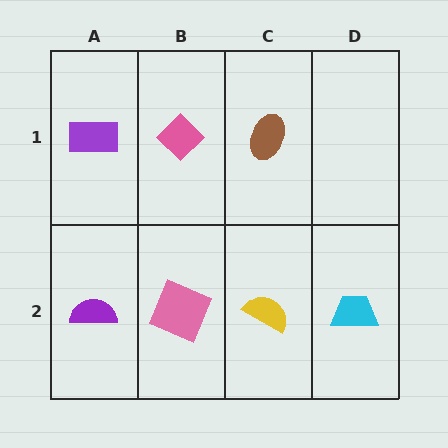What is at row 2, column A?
A purple semicircle.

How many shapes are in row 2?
4 shapes.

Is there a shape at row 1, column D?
No, that cell is empty.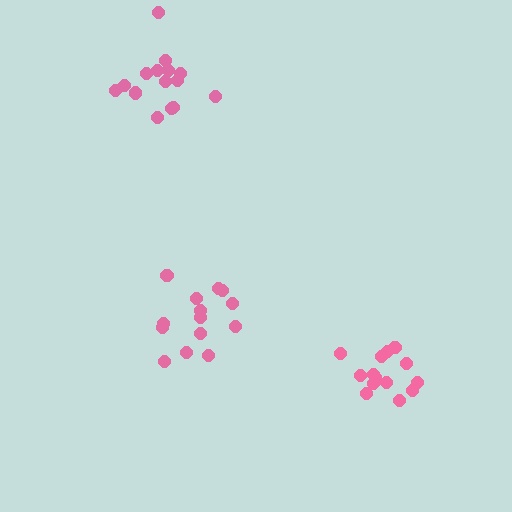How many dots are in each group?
Group 1: 15 dots, Group 2: 14 dots, Group 3: 14 dots (43 total).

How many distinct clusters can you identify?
There are 3 distinct clusters.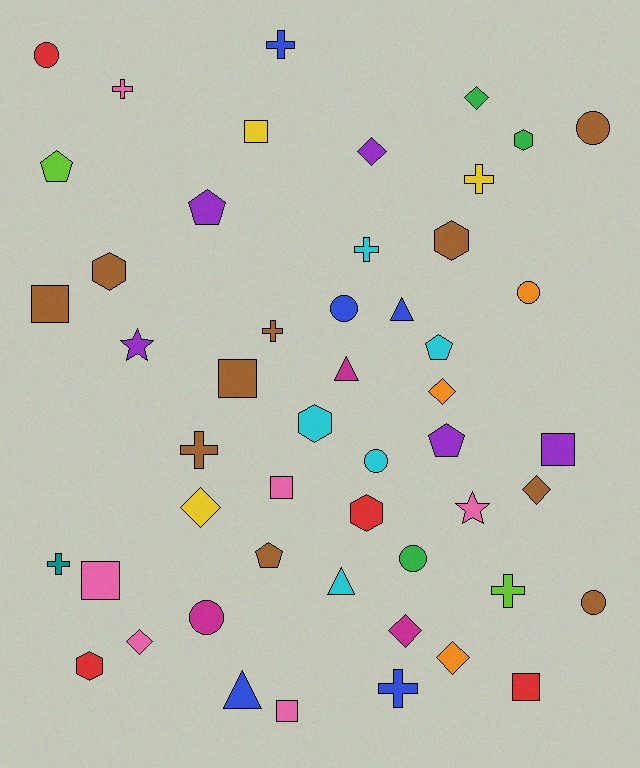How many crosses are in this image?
There are 9 crosses.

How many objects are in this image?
There are 50 objects.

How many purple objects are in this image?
There are 5 purple objects.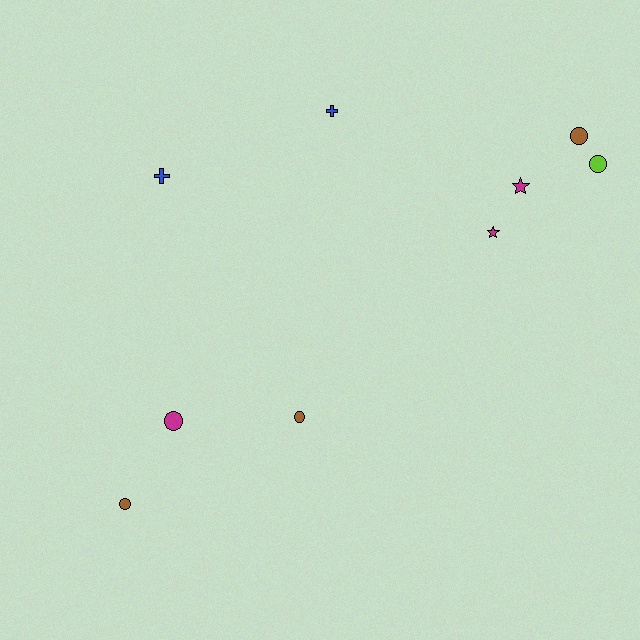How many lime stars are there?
There are no lime stars.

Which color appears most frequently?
Brown, with 3 objects.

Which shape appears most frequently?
Circle, with 5 objects.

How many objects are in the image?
There are 9 objects.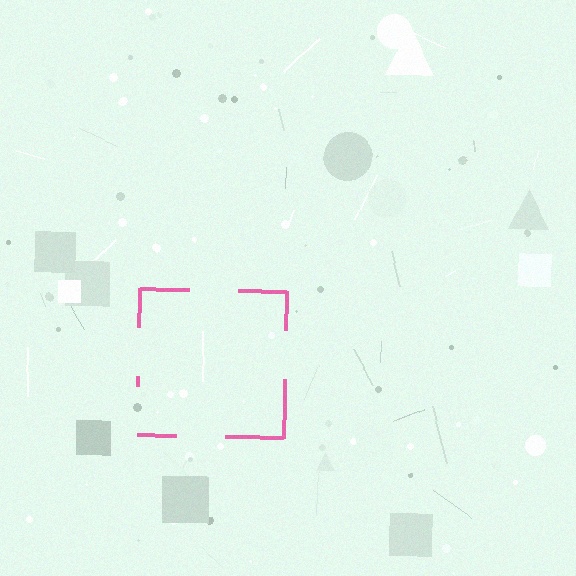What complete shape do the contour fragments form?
The contour fragments form a square.